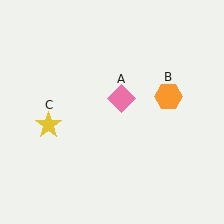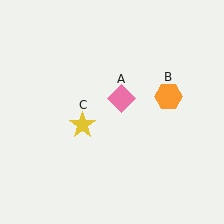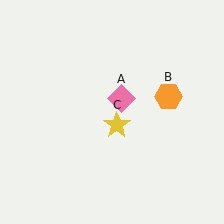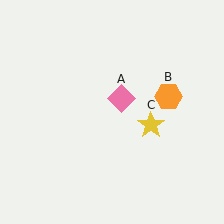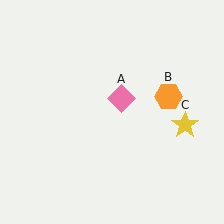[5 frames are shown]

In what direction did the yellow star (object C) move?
The yellow star (object C) moved right.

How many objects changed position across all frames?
1 object changed position: yellow star (object C).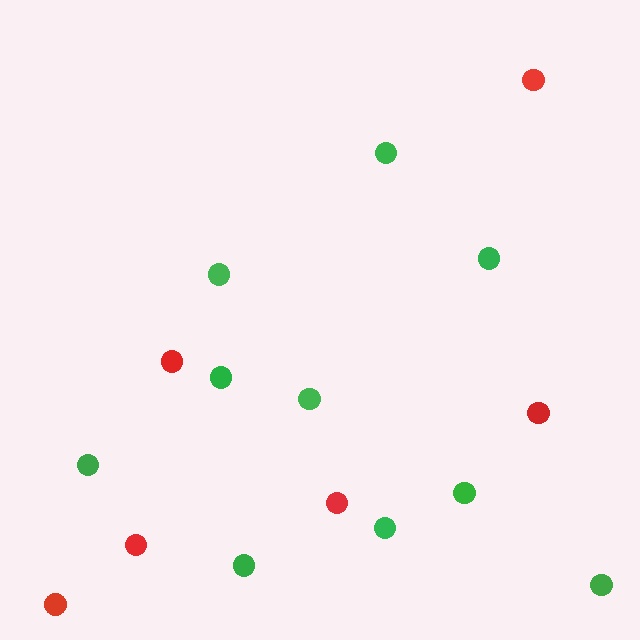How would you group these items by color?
There are 2 groups: one group of red circles (6) and one group of green circles (10).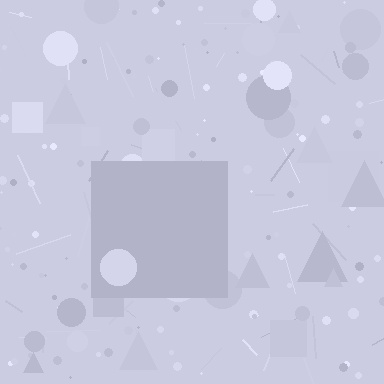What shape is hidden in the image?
A square is hidden in the image.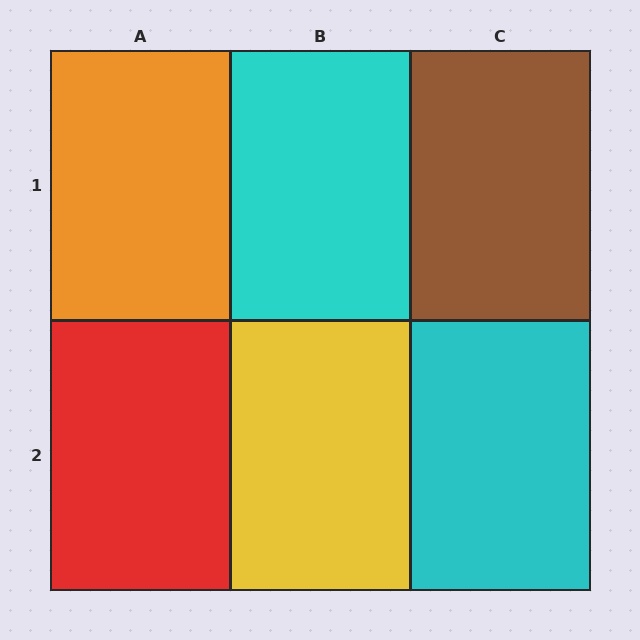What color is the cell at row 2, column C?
Cyan.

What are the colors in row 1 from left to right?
Orange, cyan, brown.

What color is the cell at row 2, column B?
Yellow.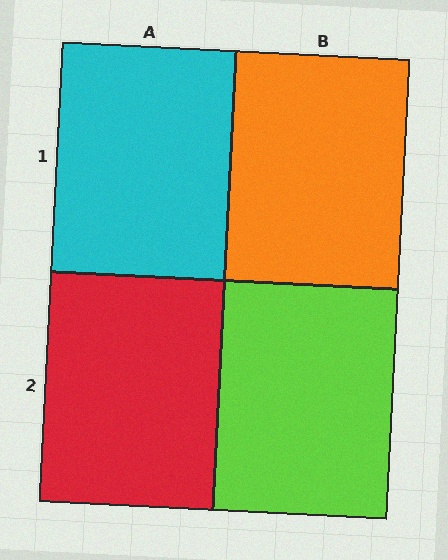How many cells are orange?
1 cell is orange.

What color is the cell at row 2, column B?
Lime.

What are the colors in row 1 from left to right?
Cyan, orange.